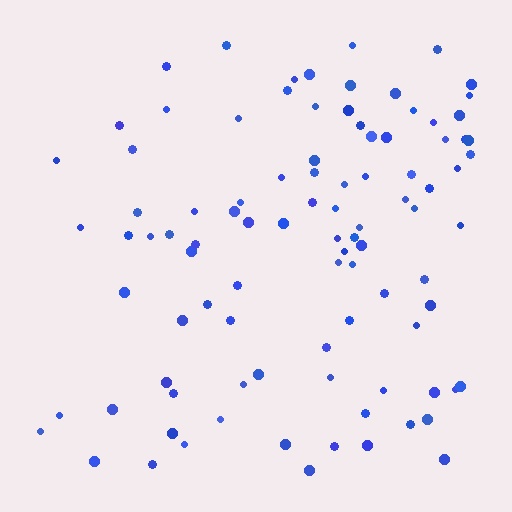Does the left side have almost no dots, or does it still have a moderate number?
Still a moderate number, just noticeably fewer than the right.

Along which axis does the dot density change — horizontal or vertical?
Horizontal.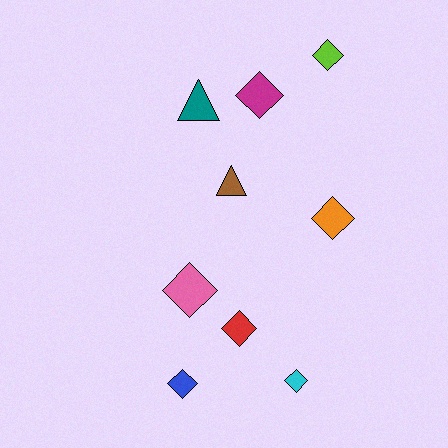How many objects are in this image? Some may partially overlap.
There are 9 objects.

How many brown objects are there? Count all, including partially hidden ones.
There is 1 brown object.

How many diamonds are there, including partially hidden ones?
There are 7 diamonds.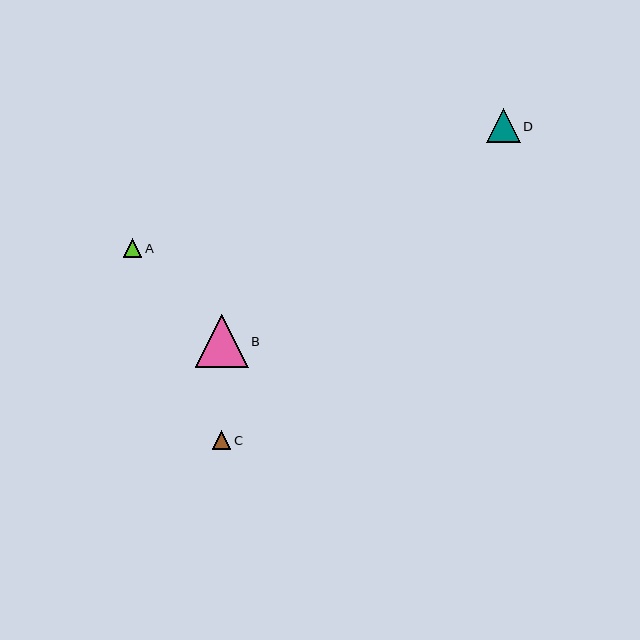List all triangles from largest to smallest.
From largest to smallest: B, D, C, A.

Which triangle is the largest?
Triangle B is the largest with a size of approximately 53 pixels.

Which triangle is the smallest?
Triangle A is the smallest with a size of approximately 19 pixels.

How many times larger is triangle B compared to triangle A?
Triangle B is approximately 2.8 times the size of triangle A.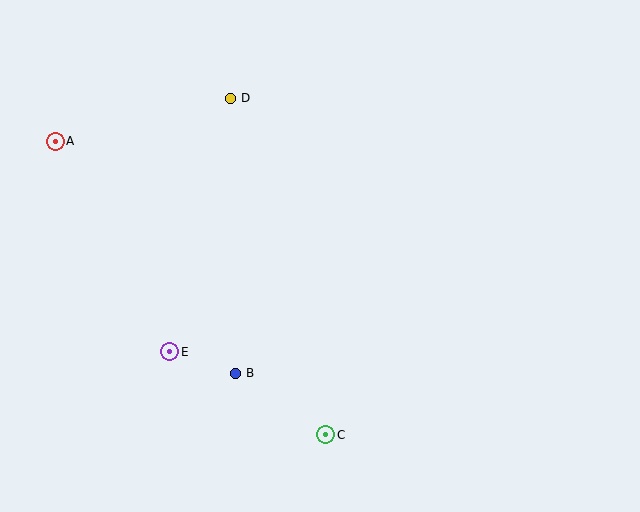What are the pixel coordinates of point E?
Point E is at (170, 352).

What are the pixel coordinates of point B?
Point B is at (235, 373).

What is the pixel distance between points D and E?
The distance between D and E is 261 pixels.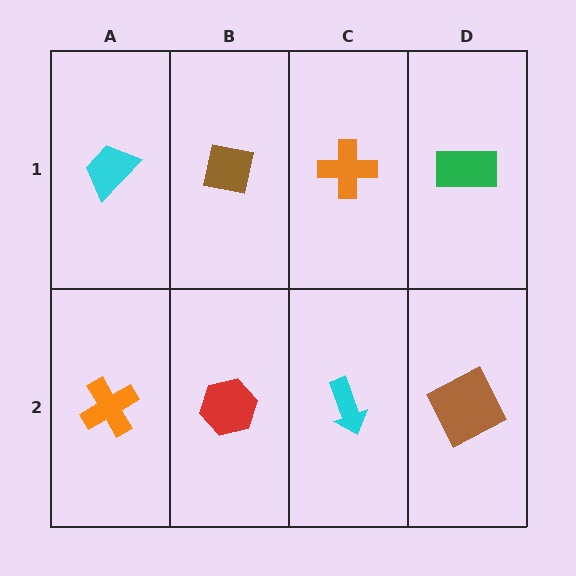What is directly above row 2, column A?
A cyan trapezoid.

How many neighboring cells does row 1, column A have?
2.